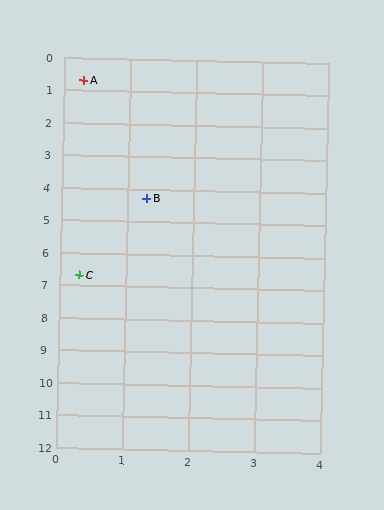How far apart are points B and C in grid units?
Points B and C are about 2.6 grid units apart.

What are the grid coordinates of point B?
Point B is at approximately (1.3, 4.3).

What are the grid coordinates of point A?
Point A is at approximately (0.3, 0.7).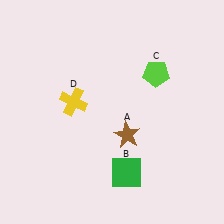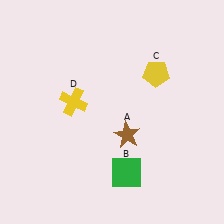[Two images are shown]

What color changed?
The pentagon (C) changed from lime in Image 1 to yellow in Image 2.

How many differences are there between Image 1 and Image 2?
There is 1 difference between the two images.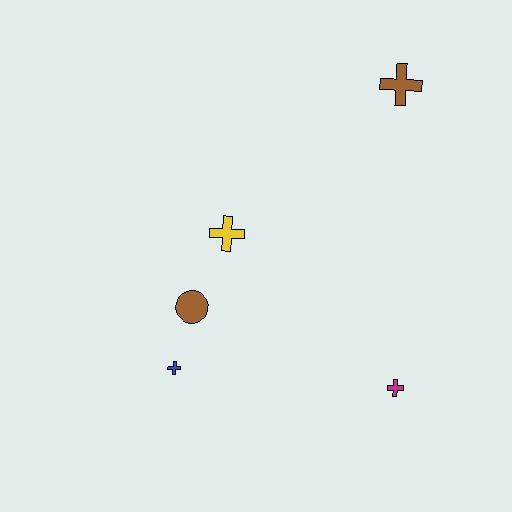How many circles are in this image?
There is 1 circle.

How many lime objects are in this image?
There are no lime objects.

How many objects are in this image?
There are 5 objects.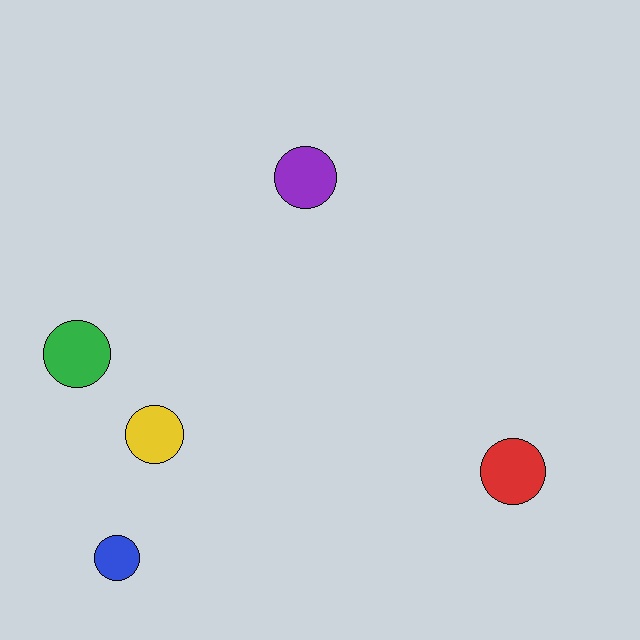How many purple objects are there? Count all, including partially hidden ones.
There is 1 purple object.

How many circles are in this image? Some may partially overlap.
There are 5 circles.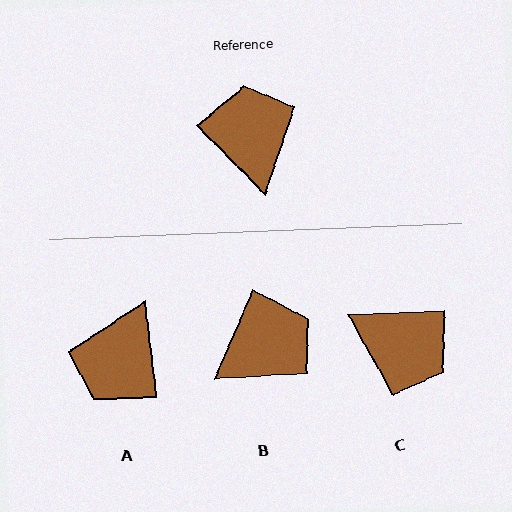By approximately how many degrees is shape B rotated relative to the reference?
Approximately 68 degrees clockwise.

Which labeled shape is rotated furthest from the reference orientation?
A, about 142 degrees away.